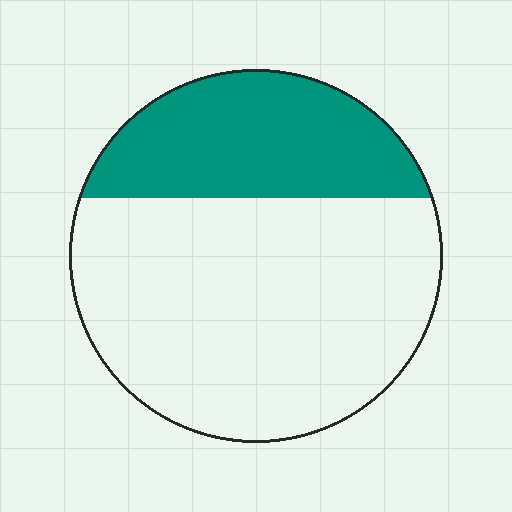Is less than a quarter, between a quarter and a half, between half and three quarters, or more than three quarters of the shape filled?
Between a quarter and a half.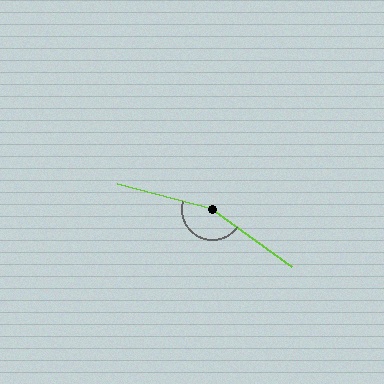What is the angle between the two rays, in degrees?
Approximately 160 degrees.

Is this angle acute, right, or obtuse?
It is obtuse.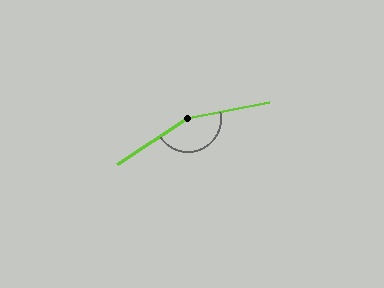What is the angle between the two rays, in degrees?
Approximately 159 degrees.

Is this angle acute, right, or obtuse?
It is obtuse.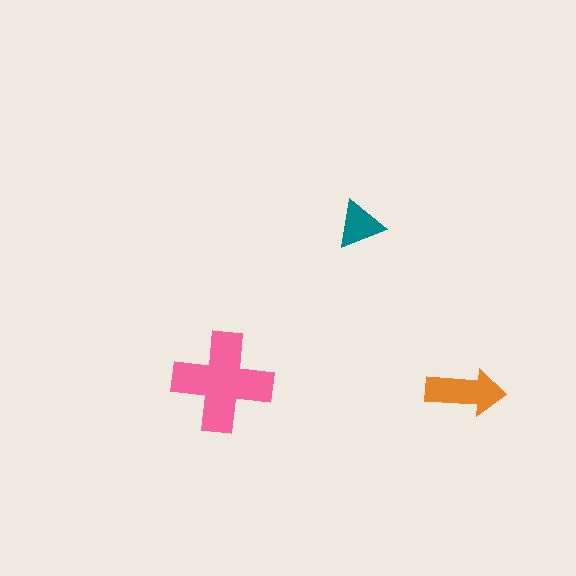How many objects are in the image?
There are 3 objects in the image.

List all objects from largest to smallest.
The pink cross, the orange arrow, the teal triangle.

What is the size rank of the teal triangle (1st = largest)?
3rd.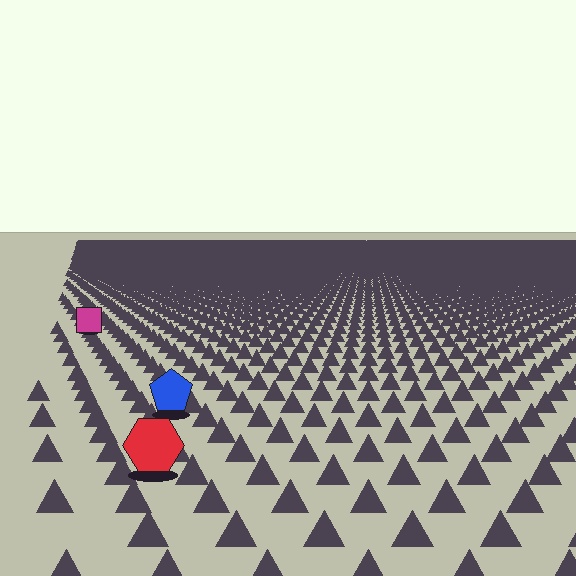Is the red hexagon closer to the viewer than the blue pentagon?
Yes. The red hexagon is closer — you can tell from the texture gradient: the ground texture is coarser near it.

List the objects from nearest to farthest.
From nearest to farthest: the red hexagon, the blue pentagon, the magenta square.